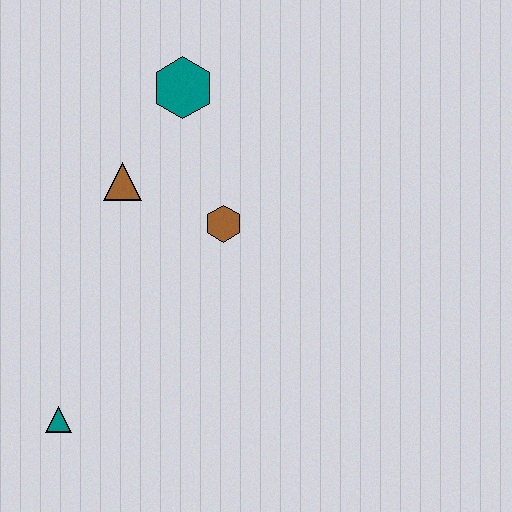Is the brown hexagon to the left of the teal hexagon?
No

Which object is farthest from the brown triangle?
The teal triangle is farthest from the brown triangle.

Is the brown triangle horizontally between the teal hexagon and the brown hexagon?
No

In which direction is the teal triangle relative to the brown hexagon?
The teal triangle is below the brown hexagon.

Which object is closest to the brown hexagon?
The brown triangle is closest to the brown hexagon.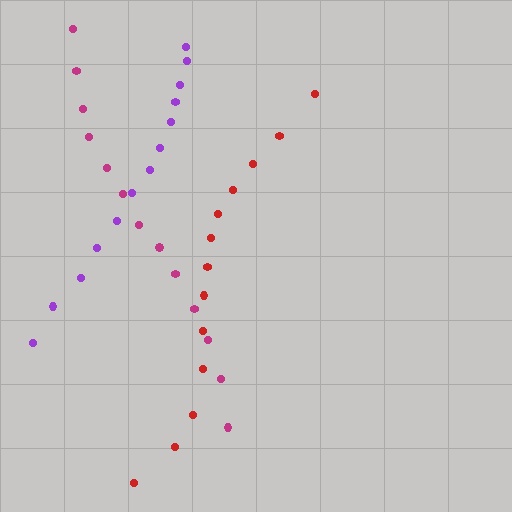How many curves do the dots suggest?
There are 3 distinct paths.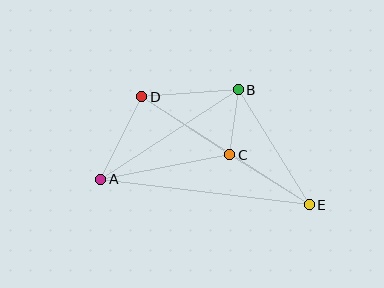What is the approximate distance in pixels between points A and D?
The distance between A and D is approximately 92 pixels.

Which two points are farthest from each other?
Points A and E are farthest from each other.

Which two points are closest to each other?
Points B and C are closest to each other.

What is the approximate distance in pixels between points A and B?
The distance between A and B is approximately 164 pixels.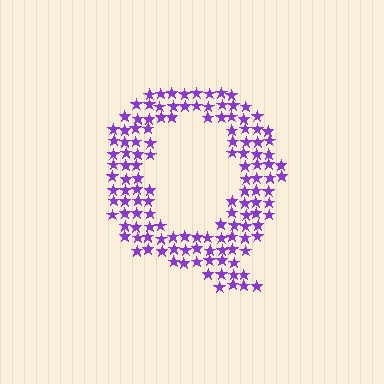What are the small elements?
The small elements are stars.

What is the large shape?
The large shape is the letter Q.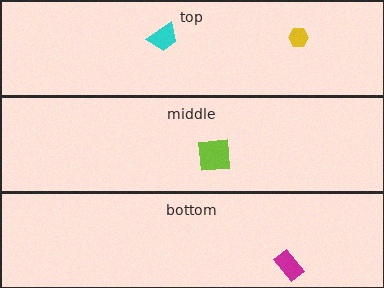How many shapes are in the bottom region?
1.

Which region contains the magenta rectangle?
The bottom region.